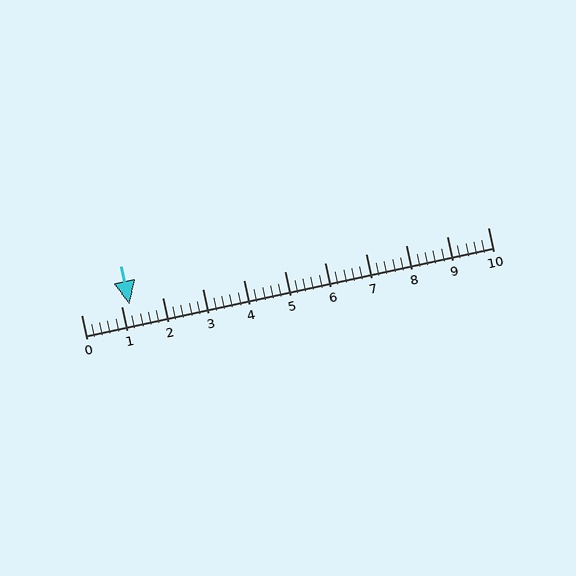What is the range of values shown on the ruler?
The ruler shows values from 0 to 10.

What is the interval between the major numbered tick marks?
The major tick marks are spaced 1 units apart.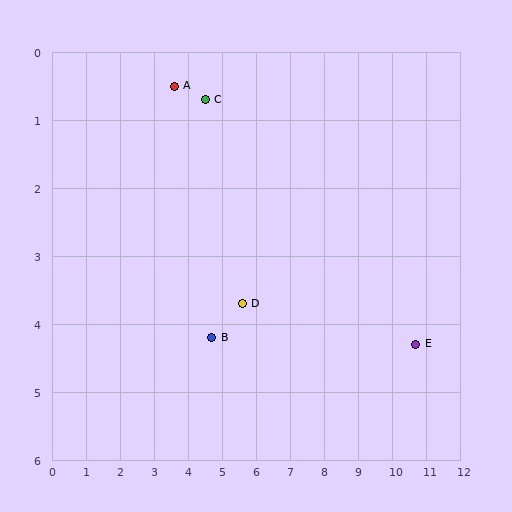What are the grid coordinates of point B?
Point B is at approximately (4.7, 4.2).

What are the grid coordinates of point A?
Point A is at approximately (3.6, 0.5).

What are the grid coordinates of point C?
Point C is at approximately (4.5, 0.7).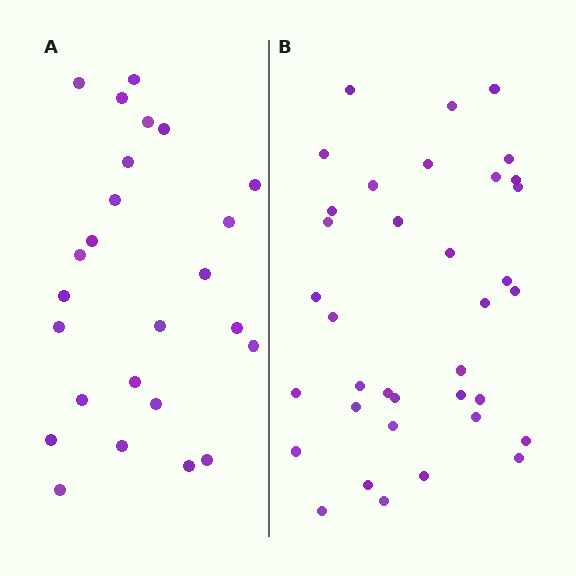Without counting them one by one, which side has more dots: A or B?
Region B (the right region) has more dots.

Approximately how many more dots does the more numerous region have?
Region B has roughly 12 or so more dots than region A.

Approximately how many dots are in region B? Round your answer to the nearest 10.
About 40 dots. (The exact count is 36, which rounds to 40.)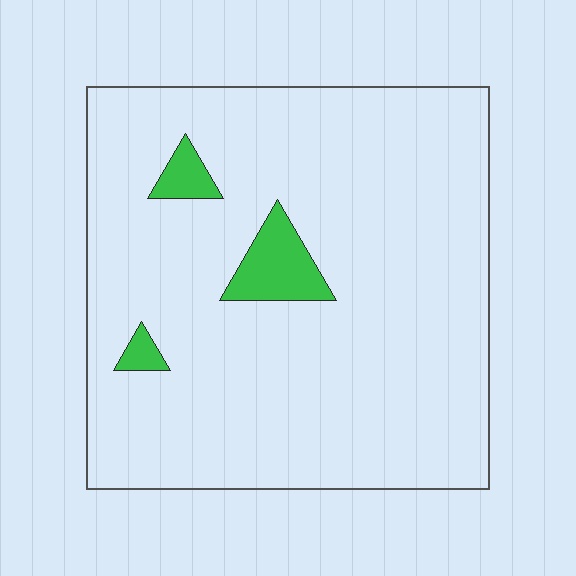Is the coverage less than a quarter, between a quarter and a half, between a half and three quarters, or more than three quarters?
Less than a quarter.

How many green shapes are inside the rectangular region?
3.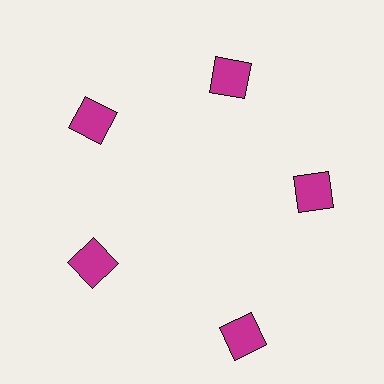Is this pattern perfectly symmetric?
No. The 5 magenta squares are arranged in a ring, but one element near the 5 o'clock position is pushed outward from the center, breaking the 5-fold rotational symmetry.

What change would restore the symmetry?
The symmetry would be restored by moving it inward, back onto the ring so that all 5 squares sit at equal angles and equal distance from the center.